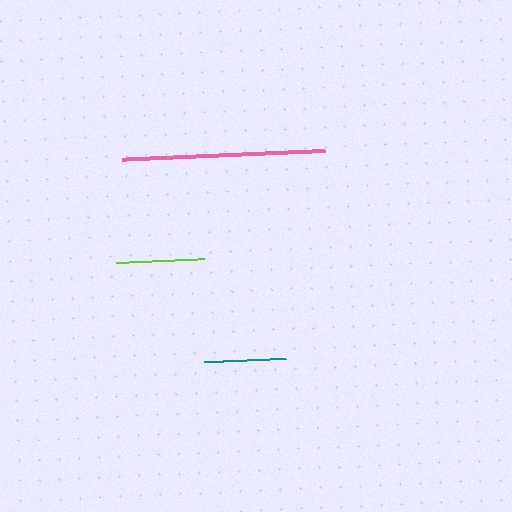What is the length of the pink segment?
The pink segment is approximately 203 pixels long.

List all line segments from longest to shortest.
From longest to shortest: pink, lime, teal.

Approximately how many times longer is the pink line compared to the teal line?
The pink line is approximately 2.5 times the length of the teal line.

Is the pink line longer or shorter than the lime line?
The pink line is longer than the lime line.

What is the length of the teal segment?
The teal segment is approximately 82 pixels long.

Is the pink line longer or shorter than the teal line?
The pink line is longer than the teal line.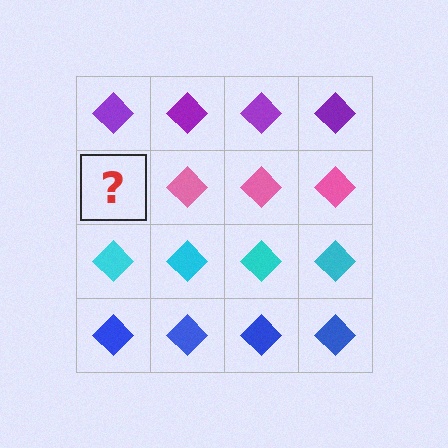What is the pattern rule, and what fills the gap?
The rule is that each row has a consistent color. The gap should be filled with a pink diamond.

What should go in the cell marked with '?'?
The missing cell should contain a pink diamond.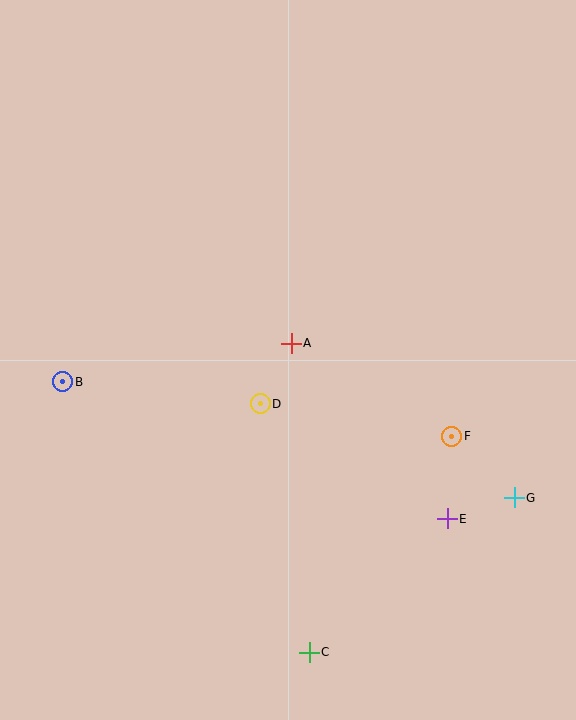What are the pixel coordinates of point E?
Point E is at (447, 519).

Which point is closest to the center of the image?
Point A at (291, 343) is closest to the center.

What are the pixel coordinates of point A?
Point A is at (291, 343).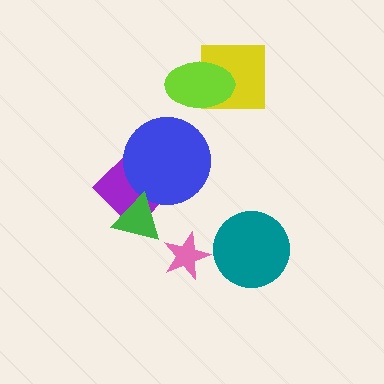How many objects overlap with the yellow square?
1 object overlaps with the yellow square.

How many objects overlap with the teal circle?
0 objects overlap with the teal circle.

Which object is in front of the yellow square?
The lime ellipse is in front of the yellow square.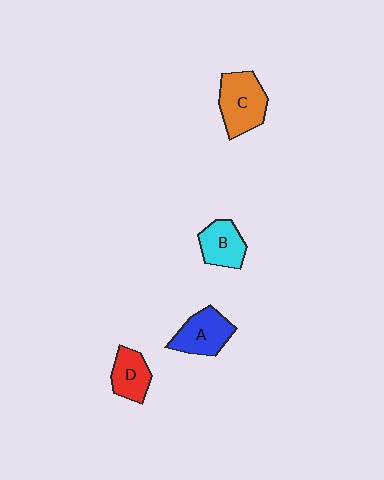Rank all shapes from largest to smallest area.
From largest to smallest: C (orange), A (blue), B (cyan), D (red).